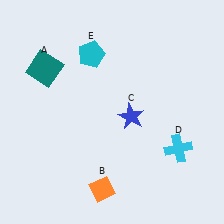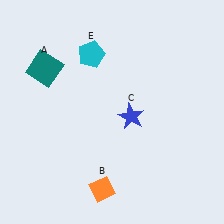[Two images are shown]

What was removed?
The cyan cross (D) was removed in Image 2.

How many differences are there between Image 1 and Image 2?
There is 1 difference between the two images.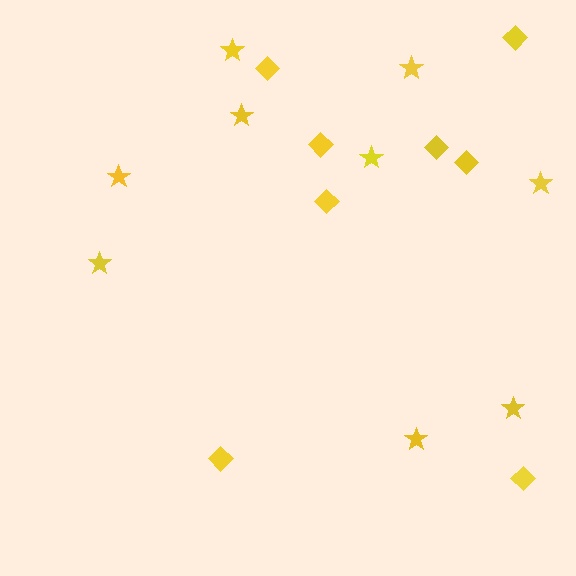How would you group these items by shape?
There are 2 groups: one group of stars (9) and one group of diamonds (8).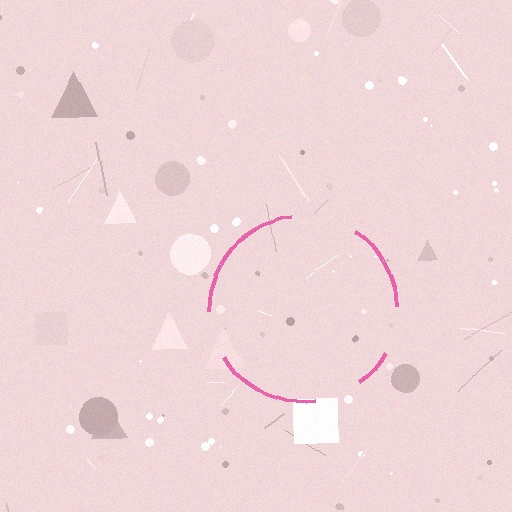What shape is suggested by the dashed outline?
The dashed outline suggests a circle.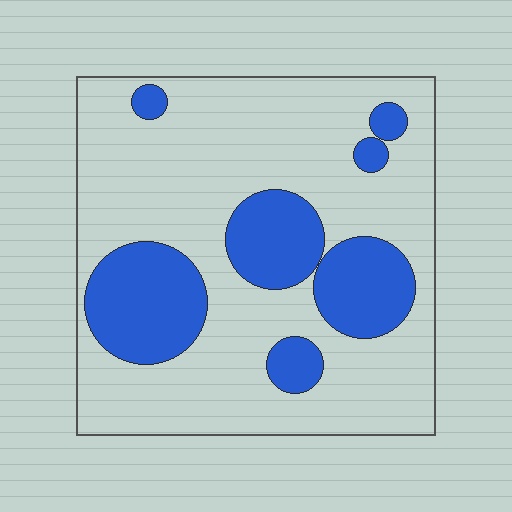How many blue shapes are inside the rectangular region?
7.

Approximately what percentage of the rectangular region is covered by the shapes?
Approximately 25%.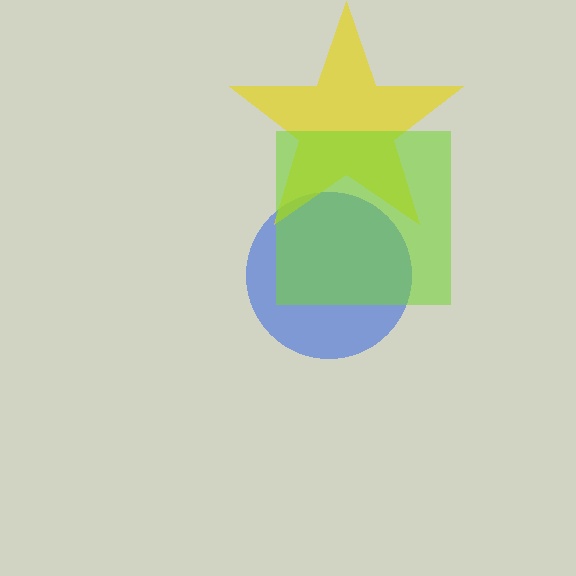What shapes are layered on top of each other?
The layered shapes are: a blue circle, a yellow star, a lime square.